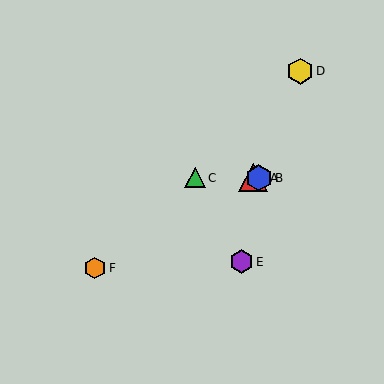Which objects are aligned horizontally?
Objects A, B, C are aligned horizontally.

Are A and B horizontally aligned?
Yes, both are at y≈178.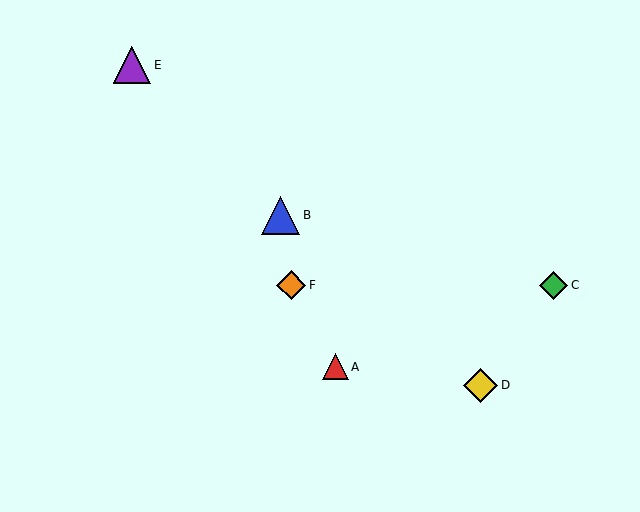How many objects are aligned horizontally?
2 objects (C, F) are aligned horizontally.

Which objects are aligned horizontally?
Objects C, F are aligned horizontally.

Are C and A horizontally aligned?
No, C is at y≈285 and A is at y≈367.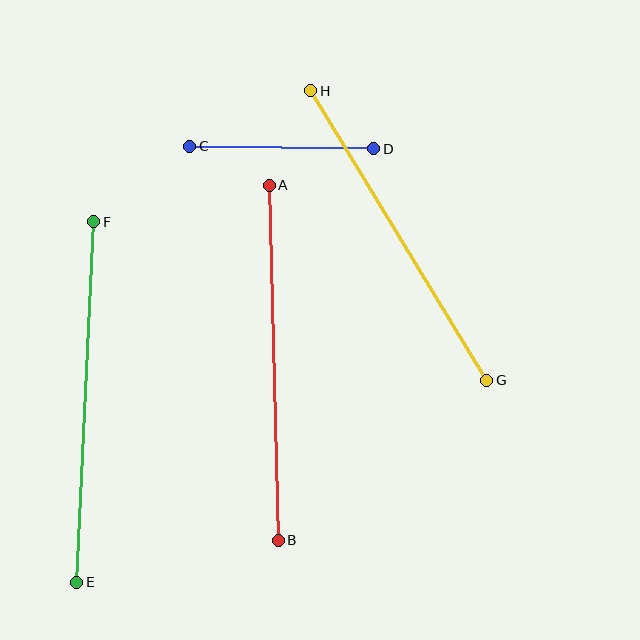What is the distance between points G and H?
The distance is approximately 339 pixels.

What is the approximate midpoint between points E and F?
The midpoint is at approximately (85, 402) pixels.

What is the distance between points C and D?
The distance is approximately 184 pixels.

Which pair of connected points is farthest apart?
Points E and F are farthest apart.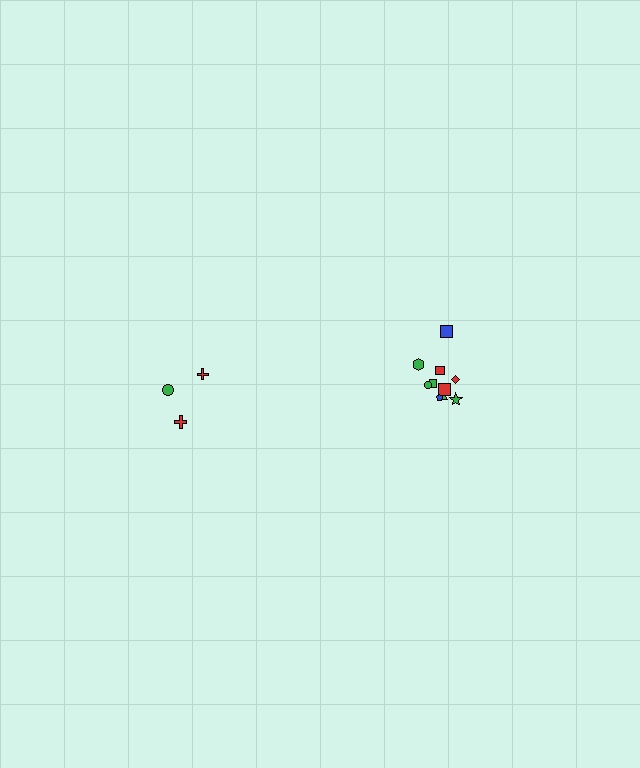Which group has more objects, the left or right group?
The right group.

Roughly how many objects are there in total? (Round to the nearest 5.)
Roughly 15 objects in total.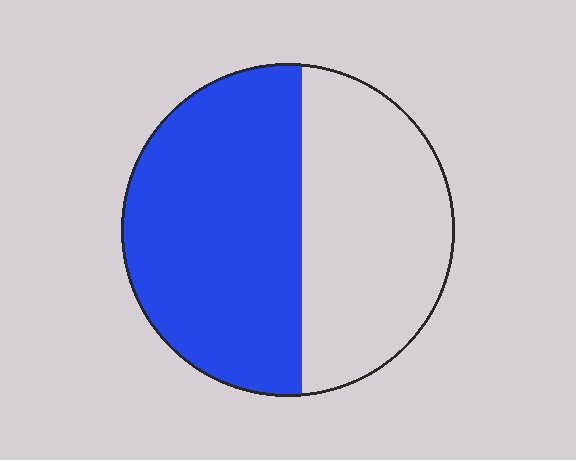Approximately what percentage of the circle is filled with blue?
Approximately 55%.